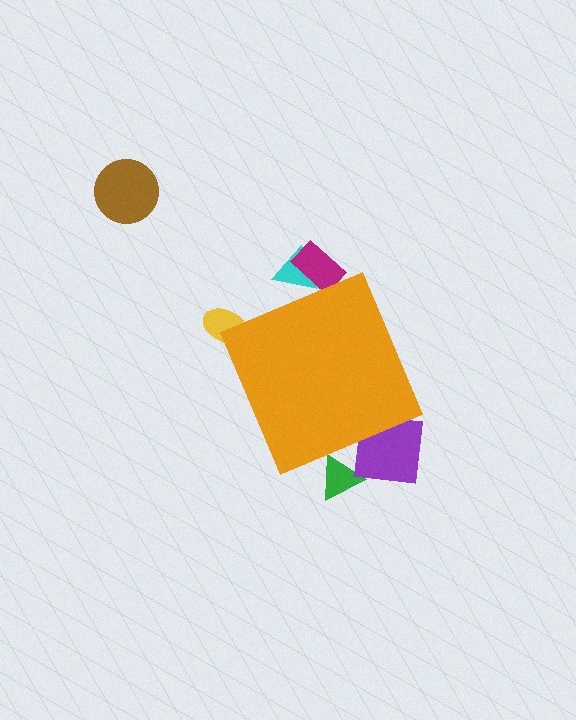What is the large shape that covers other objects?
An orange diamond.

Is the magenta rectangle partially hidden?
Yes, the magenta rectangle is partially hidden behind the orange diamond.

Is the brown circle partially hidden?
No, the brown circle is fully visible.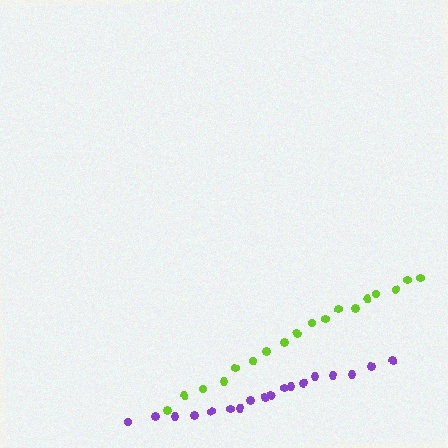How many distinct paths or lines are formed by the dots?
There are 2 distinct paths.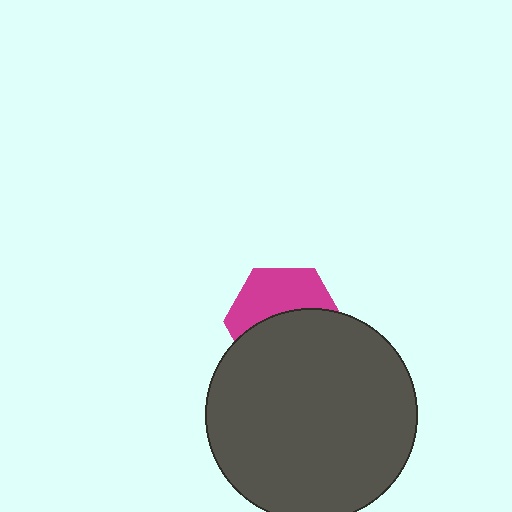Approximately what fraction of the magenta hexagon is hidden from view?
Roughly 55% of the magenta hexagon is hidden behind the dark gray circle.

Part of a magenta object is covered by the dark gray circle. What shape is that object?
It is a hexagon.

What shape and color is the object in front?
The object in front is a dark gray circle.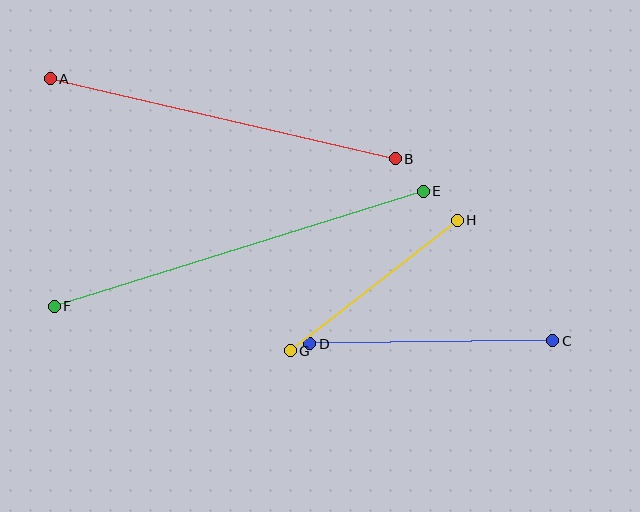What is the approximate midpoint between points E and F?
The midpoint is at approximately (239, 249) pixels.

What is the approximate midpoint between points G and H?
The midpoint is at approximately (374, 285) pixels.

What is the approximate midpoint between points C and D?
The midpoint is at approximately (431, 342) pixels.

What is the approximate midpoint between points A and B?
The midpoint is at approximately (223, 119) pixels.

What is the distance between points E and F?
The distance is approximately 387 pixels.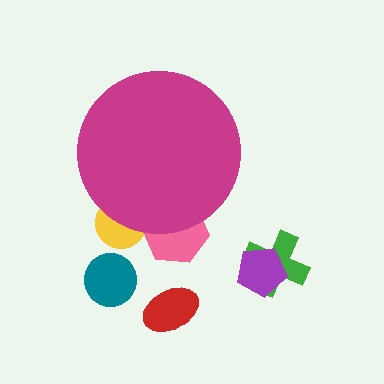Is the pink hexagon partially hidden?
Yes, the pink hexagon is partially hidden behind the magenta circle.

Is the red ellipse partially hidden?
No, the red ellipse is fully visible.